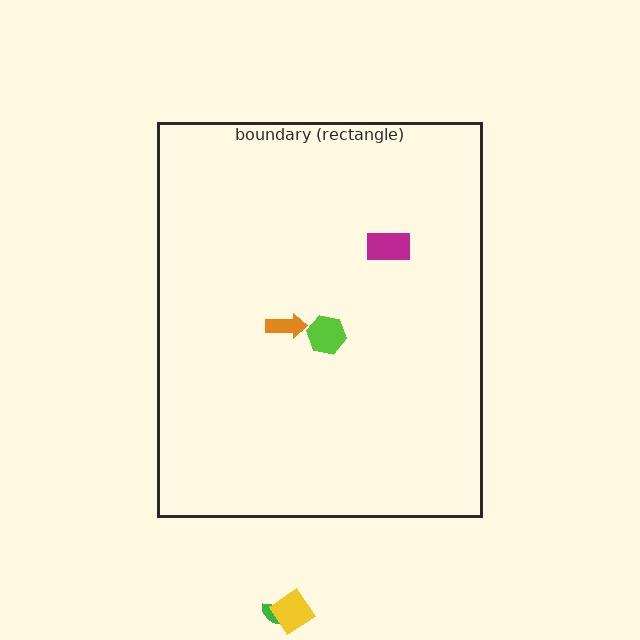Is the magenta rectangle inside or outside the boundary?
Inside.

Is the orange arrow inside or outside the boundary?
Inside.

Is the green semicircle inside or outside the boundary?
Outside.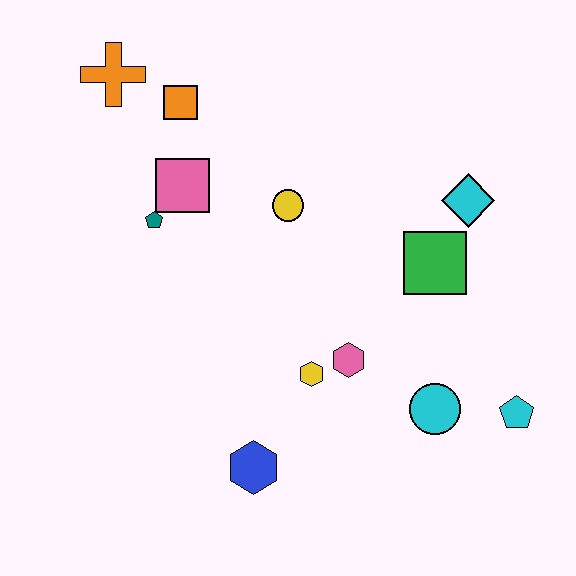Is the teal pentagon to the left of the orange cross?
No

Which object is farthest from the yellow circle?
The cyan pentagon is farthest from the yellow circle.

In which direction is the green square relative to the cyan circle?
The green square is above the cyan circle.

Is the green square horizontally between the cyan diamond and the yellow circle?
Yes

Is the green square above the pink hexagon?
Yes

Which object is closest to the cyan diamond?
The green square is closest to the cyan diamond.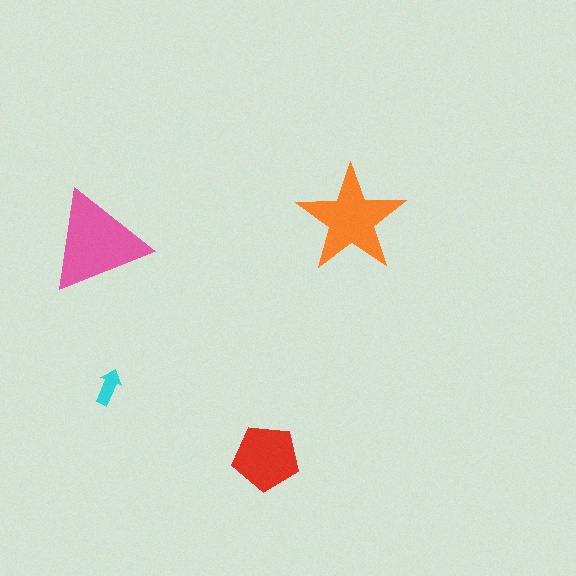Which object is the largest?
The pink triangle.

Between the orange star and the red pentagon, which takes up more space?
The orange star.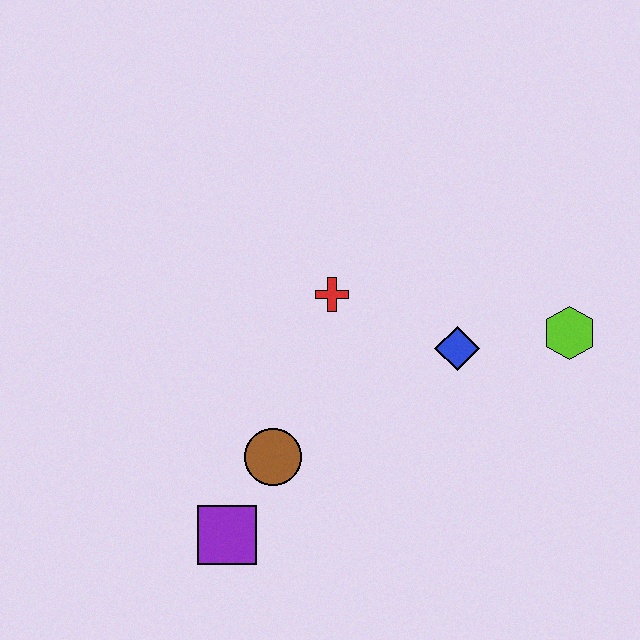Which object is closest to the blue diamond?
The lime hexagon is closest to the blue diamond.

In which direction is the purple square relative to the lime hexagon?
The purple square is to the left of the lime hexagon.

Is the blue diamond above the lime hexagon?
No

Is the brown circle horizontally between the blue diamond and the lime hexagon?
No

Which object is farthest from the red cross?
The purple square is farthest from the red cross.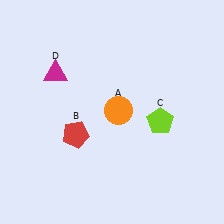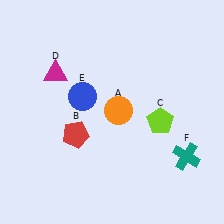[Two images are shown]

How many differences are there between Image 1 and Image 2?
There are 2 differences between the two images.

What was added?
A blue circle (E), a teal cross (F) were added in Image 2.